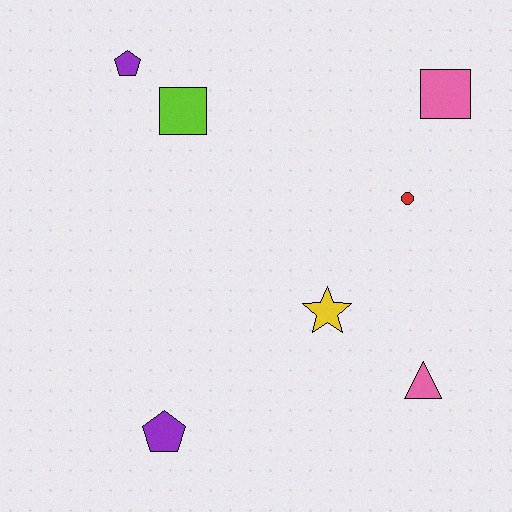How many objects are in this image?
There are 7 objects.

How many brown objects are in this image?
There are no brown objects.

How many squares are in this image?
There are 2 squares.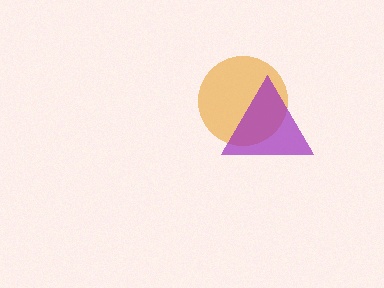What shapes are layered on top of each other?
The layered shapes are: an orange circle, a purple triangle.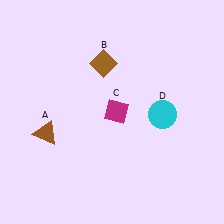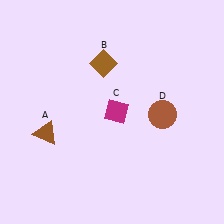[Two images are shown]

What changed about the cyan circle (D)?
In Image 1, D is cyan. In Image 2, it changed to brown.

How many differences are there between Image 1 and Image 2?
There is 1 difference between the two images.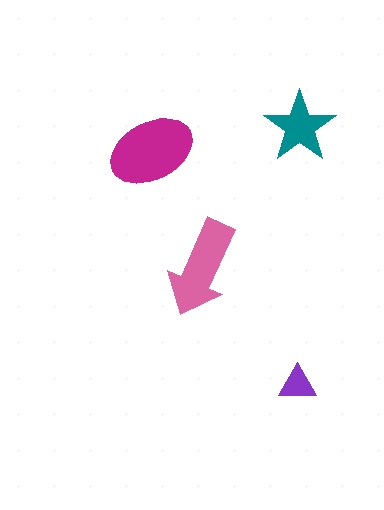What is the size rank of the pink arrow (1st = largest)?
2nd.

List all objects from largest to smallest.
The magenta ellipse, the pink arrow, the teal star, the purple triangle.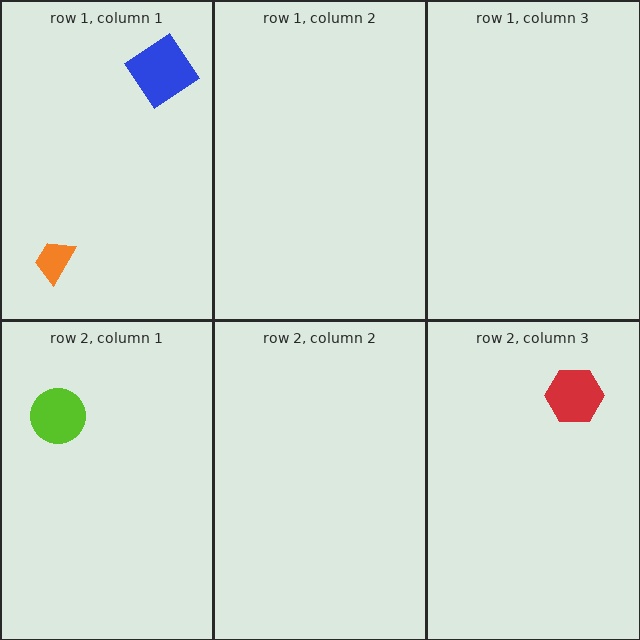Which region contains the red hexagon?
The row 2, column 3 region.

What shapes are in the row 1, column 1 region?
The blue diamond, the orange trapezoid.